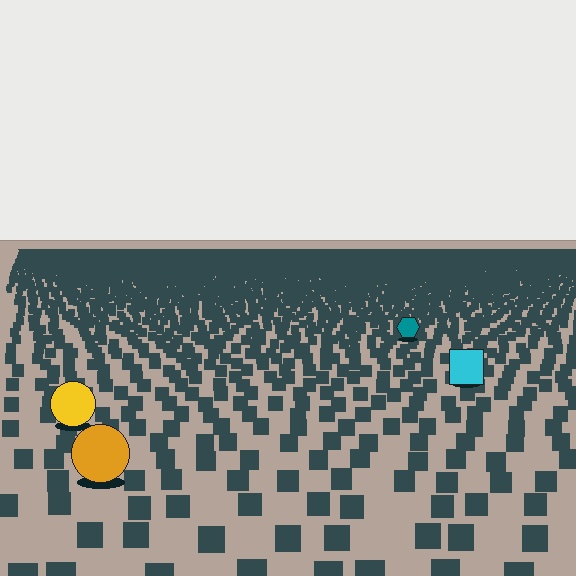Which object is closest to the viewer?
The orange circle is closest. The texture marks near it are larger and more spread out.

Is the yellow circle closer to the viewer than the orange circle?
No. The orange circle is closer — you can tell from the texture gradient: the ground texture is coarser near it.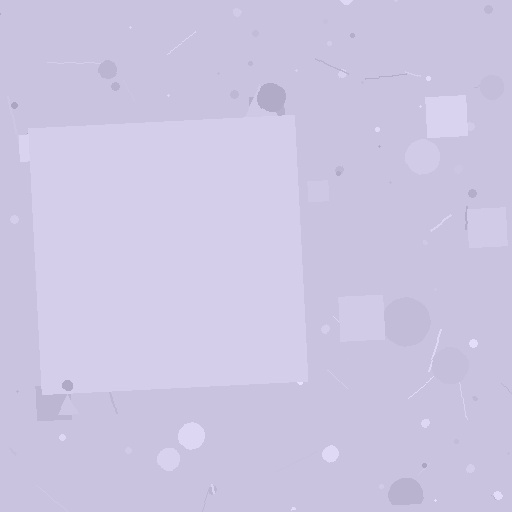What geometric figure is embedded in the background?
A square is embedded in the background.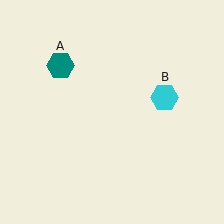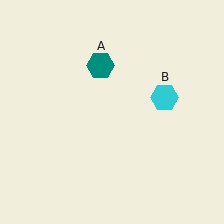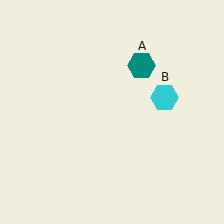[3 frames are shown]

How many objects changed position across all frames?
1 object changed position: teal hexagon (object A).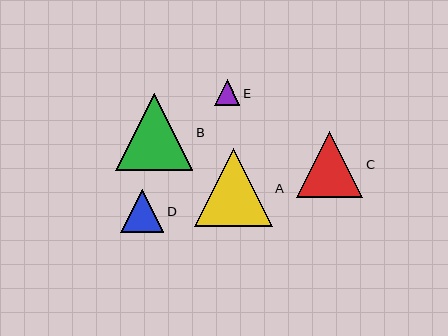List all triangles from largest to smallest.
From largest to smallest: A, B, C, D, E.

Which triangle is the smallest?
Triangle E is the smallest with a size of approximately 25 pixels.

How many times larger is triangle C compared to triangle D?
Triangle C is approximately 1.5 times the size of triangle D.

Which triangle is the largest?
Triangle A is the largest with a size of approximately 78 pixels.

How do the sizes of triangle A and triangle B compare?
Triangle A and triangle B are approximately the same size.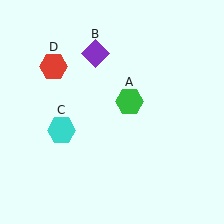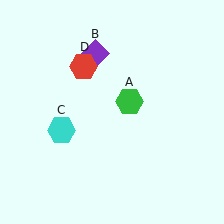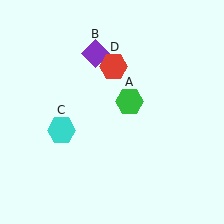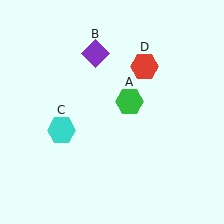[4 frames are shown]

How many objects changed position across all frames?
1 object changed position: red hexagon (object D).